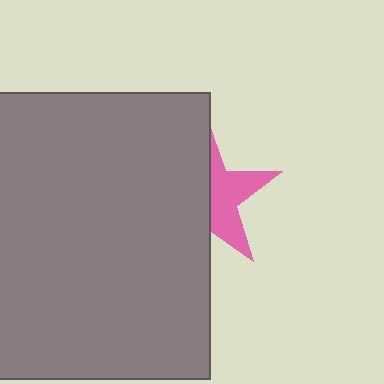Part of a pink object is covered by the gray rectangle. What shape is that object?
It is a star.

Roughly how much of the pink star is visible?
A small part of it is visible (roughly 43%).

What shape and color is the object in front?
The object in front is a gray rectangle.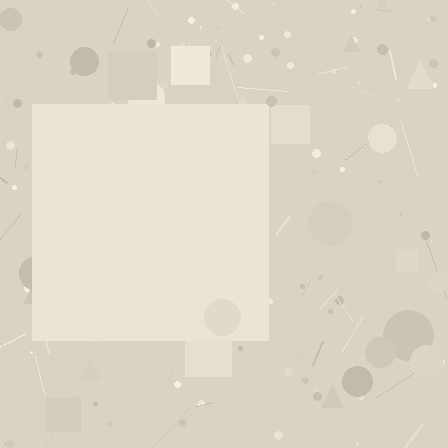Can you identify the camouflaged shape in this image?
The camouflaged shape is a square.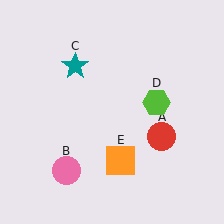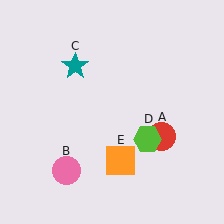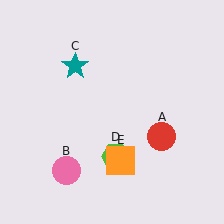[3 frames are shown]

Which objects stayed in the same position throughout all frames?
Red circle (object A) and pink circle (object B) and teal star (object C) and orange square (object E) remained stationary.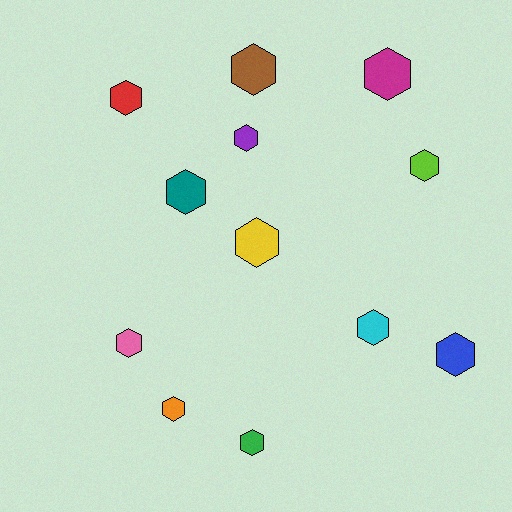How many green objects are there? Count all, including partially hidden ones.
There is 1 green object.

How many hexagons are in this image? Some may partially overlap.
There are 12 hexagons.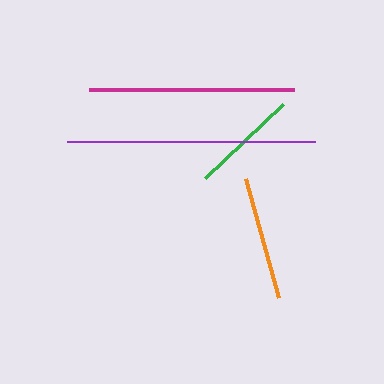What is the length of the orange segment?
The orange segment is approximately 123 pixels long.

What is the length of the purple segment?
The purple segment is approximately 249 pixels long.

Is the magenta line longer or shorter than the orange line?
The magenta line is longer than the orange line.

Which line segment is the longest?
The purple line is the longest at approximately 249 pixels.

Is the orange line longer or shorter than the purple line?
The purple line is longer than the orange line.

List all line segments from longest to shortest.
From longest to shortest: purple, magenta, orange, green.